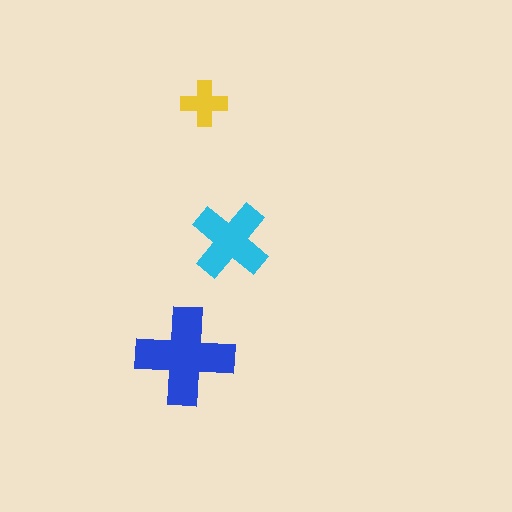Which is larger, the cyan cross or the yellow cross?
The cyan one.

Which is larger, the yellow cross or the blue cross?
The blue one.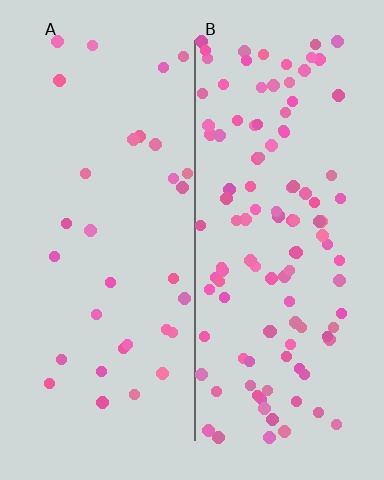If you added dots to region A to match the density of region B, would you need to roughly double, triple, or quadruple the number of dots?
Approximately quadruple.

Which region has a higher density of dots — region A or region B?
B (the right).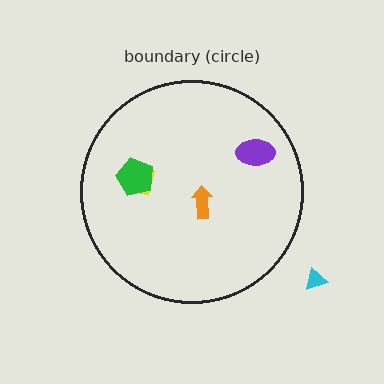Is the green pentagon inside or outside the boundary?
Inside.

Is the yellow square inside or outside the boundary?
Inside.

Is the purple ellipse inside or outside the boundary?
Inside.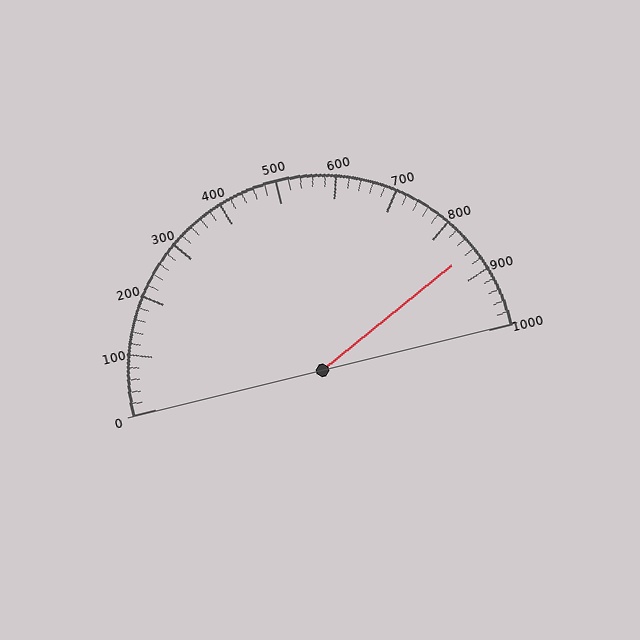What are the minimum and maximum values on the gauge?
The gauge ranges from 0 to 1000.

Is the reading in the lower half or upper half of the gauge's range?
The reading is in the upper half of the range (0 to 1000).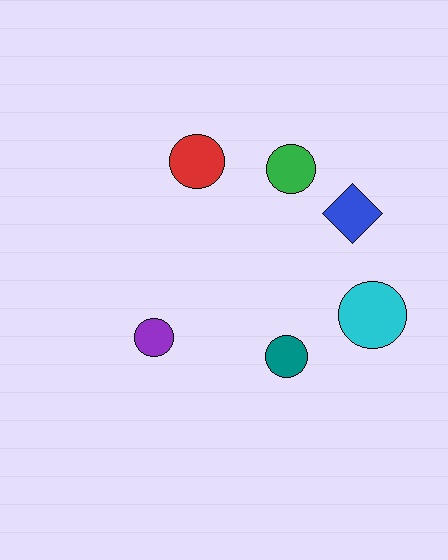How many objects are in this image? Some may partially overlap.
There are 6 objects.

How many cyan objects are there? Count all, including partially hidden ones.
There is 1 cyan object.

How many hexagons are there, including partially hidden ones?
There are no hexagons.